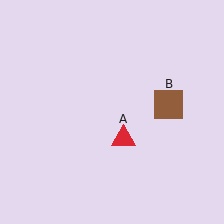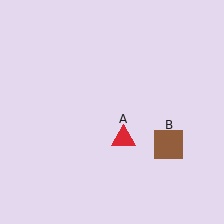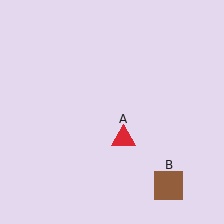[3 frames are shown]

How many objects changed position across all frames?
1 object changed position: brown square (object B).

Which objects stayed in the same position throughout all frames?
Red triangle (object A) remained stationary.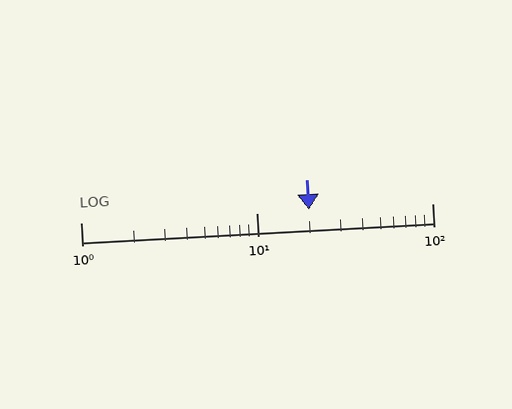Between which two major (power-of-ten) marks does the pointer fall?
The pointer is between 10 and 100.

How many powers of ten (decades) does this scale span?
The scale spans 2 decades, from 1 to 100.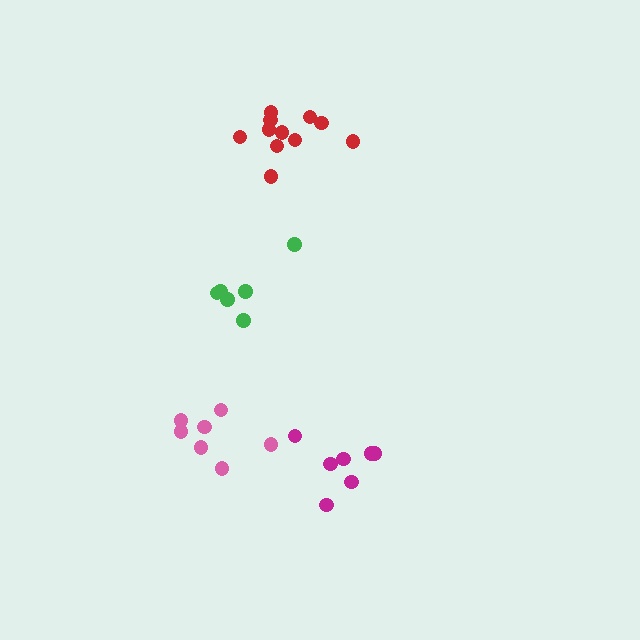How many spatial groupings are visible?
There are 4 spatial groupings.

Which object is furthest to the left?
The pink cluster is leftmost.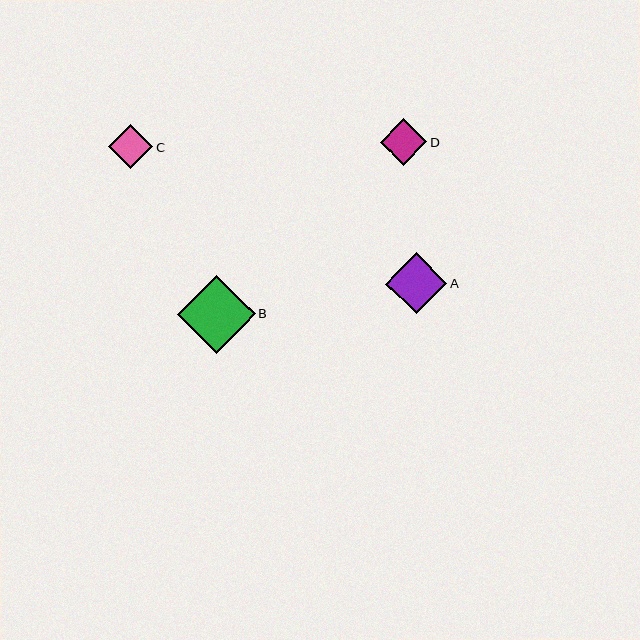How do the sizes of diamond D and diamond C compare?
Diamond D and diamond C are approximately the same size.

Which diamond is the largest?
Diamond B is the largest with a size of approximately 78 pixels.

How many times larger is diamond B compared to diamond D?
Diamond B is approximately 1.7 times the size of diamond D.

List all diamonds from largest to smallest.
From largest to smallest: B, A, D, C.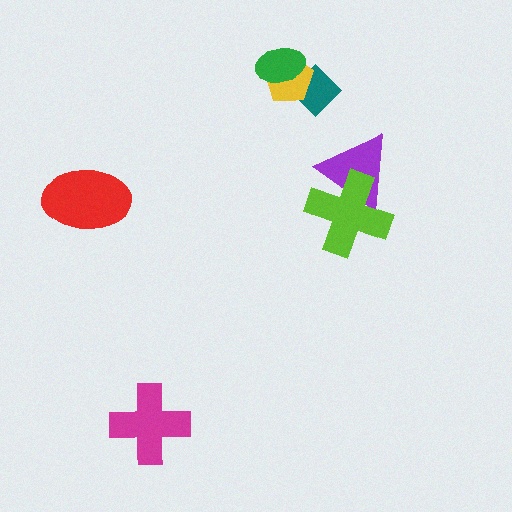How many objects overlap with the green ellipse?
2 objects overlap with the green ellipse.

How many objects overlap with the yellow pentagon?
2 objects overlap with the yellow pentagon.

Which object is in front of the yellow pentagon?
The green ellipse is in front of the yellow pentagon.